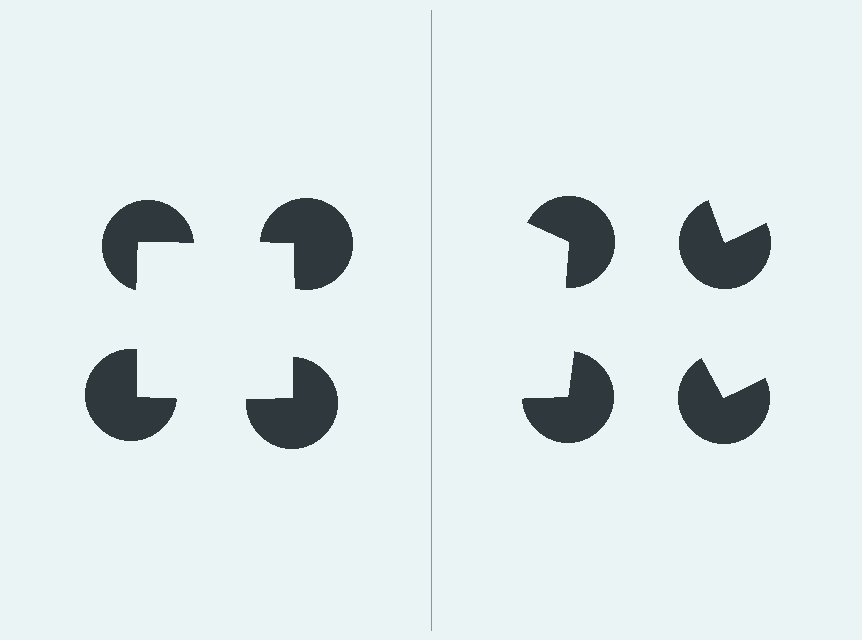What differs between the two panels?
The pac-man discs are positioned identically on both sides; only the wedge orientations differ. On the left they align to a square; on the right they are misaligned.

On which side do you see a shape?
An illusory square appears on the left side. On the right side the wedge cuts are rotated, so no coherent shape forms.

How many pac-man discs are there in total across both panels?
8 — 4 on each side.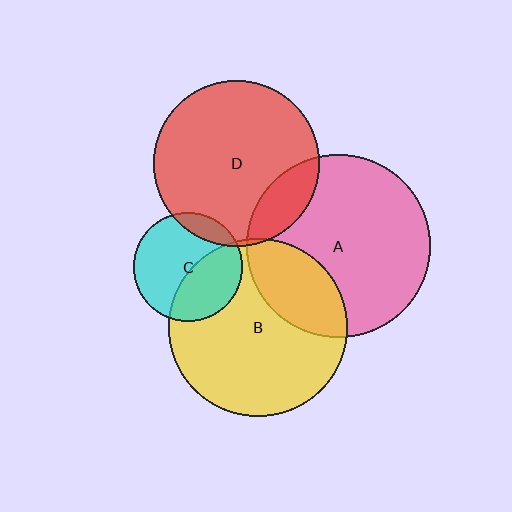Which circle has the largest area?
Circle A (pink).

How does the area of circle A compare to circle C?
Approximately 2.8 times.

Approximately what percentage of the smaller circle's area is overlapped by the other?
Approximately 25%.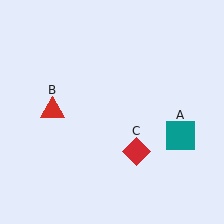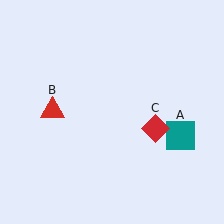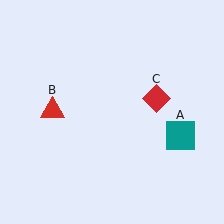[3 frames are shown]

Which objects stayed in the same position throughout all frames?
Teal square (object A) and red triangle (object B) remained stationary.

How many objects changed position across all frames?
1 object changed position: red diamond (object C).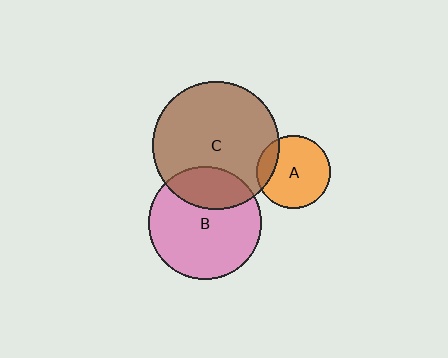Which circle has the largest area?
Circle C (brown).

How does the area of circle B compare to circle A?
Approximately 2.3 times.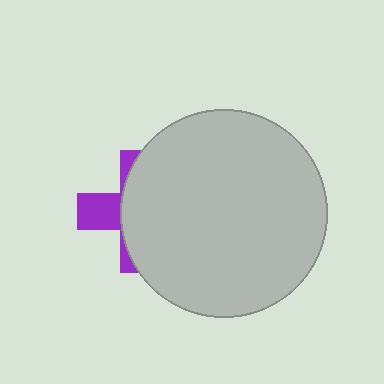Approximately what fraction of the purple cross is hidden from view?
Roughly 70% of the purple cross is hidden behind the light gray circle.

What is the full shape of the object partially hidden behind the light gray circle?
The partially hidden object is a purple cross.